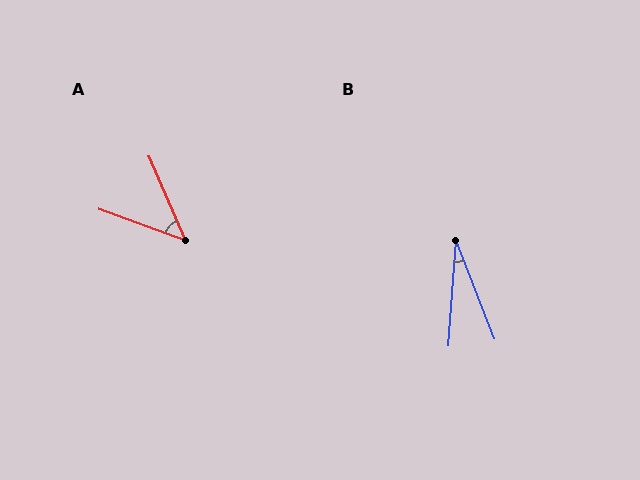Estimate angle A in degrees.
Approximately 47 degrees.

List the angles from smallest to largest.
B (26°), A (47°).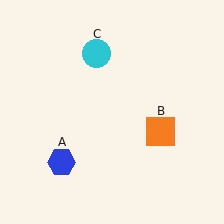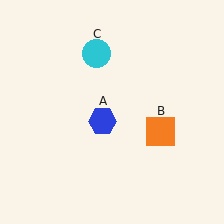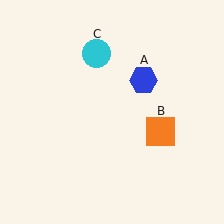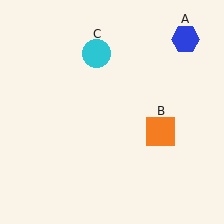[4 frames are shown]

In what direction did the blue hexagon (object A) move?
The blue hexagon (object A) moved up and to the right.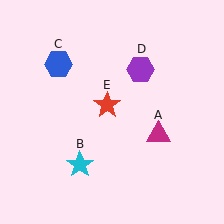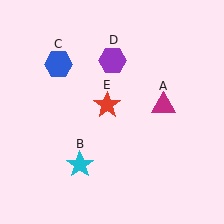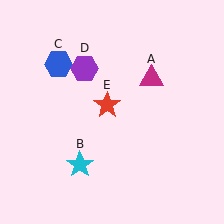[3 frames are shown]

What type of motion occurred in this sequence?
The magenta triangle (object A), purple hexagon (object D) rotated counterclockwise around the center of the scene.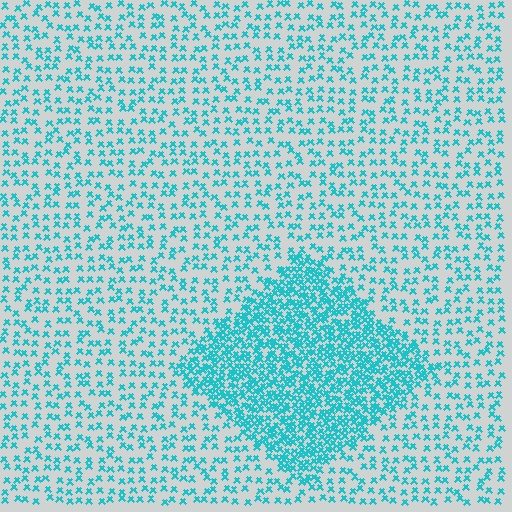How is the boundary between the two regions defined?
The boundary is defined by a change in element density (approximately 2.6x ratio). All elements are the same color, size, and shape.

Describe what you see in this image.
The image contains small cyan elements arranged at two different densities. A diamond-shaped region is visible where the elements are more densely packed than the surrounding area.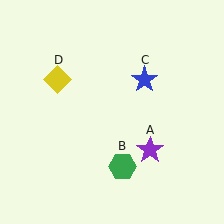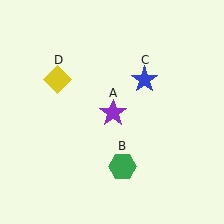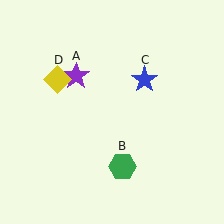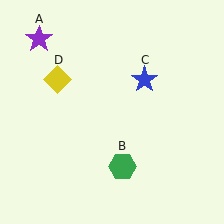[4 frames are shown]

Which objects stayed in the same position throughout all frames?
Green hexagon (object B) and blue star (object C) and yellow diamond (object D) remained stationary.